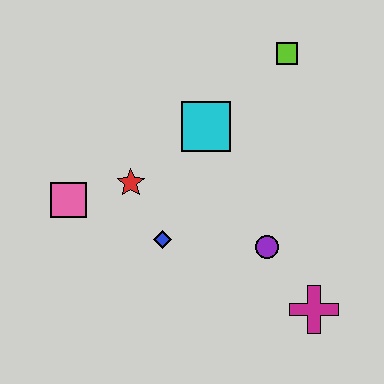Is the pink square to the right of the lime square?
No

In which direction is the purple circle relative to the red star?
The purple circle is to the right of the red star.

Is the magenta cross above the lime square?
No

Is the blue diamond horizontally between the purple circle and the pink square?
Yes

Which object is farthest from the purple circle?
The pink square is farthest from the purple circle.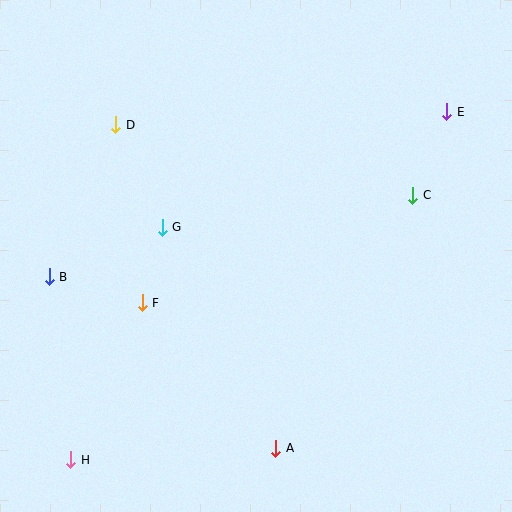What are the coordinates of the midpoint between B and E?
The midpoint between B and E is at (248, 194).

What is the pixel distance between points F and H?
The distance between F and H is 173 pixels.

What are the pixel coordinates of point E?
Point E is at (447, 112).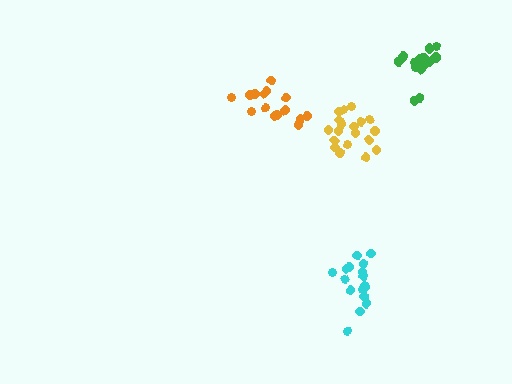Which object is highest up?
The green cluster is topmost.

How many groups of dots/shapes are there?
There are 4 groups.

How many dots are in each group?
Group 1: 19 dots, Group 2: 19 dots, Group 3: 17 dots, Group 4: 15 dots (70 total).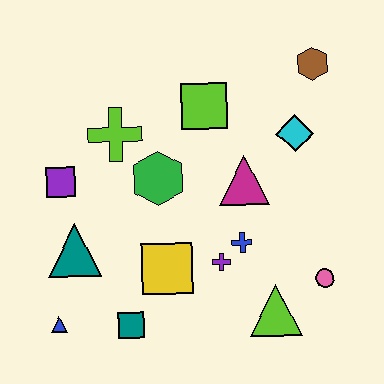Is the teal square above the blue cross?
No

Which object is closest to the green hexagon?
The lime cross is closest to the green hexagon.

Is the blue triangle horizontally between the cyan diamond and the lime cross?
No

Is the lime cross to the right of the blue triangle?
Yes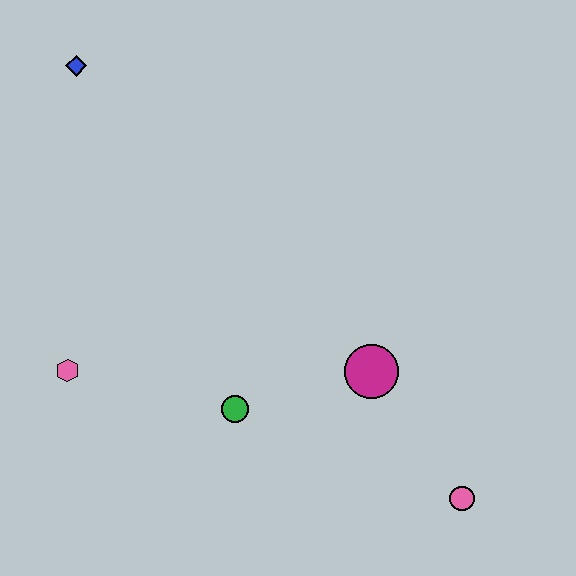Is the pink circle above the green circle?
No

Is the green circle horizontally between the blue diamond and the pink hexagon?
No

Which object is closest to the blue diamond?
The pink hexagon is closest to the blue diamond.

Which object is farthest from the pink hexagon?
The pink circle is farthest from the pink hexagon.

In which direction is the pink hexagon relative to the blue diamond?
The pink hexagon is below the blue diamond.